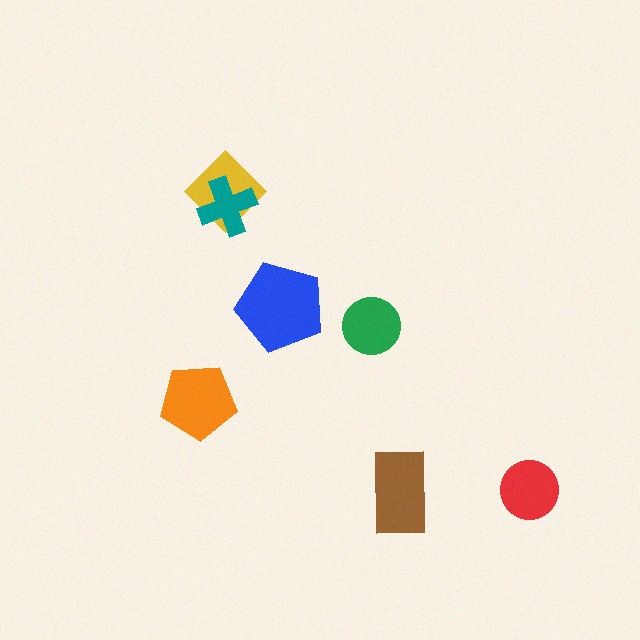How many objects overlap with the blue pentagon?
0 objects overlap with the blue pentagon.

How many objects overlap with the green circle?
0 objects overlap with the green circle.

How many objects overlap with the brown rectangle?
0 objects overlap with the brown rectangle.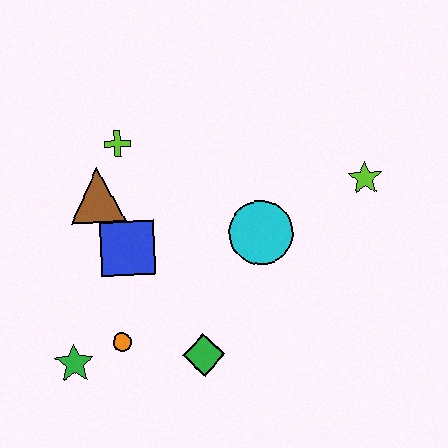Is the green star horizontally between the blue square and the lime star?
No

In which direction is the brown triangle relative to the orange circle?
The brown triangle is above the orange circle.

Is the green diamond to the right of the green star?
Yes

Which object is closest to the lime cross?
The brown triangle is closest to the lime cross.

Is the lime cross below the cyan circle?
No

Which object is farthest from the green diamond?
The lime star is farthest from the green diamond.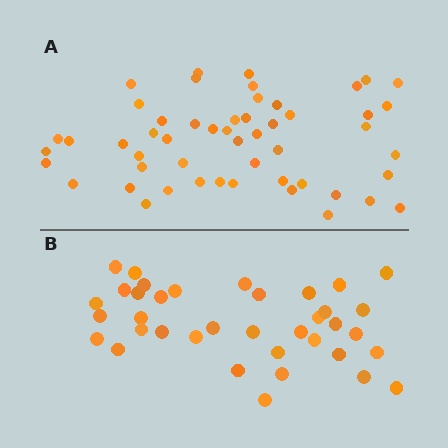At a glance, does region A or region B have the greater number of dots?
Region A (the top region) has more dots.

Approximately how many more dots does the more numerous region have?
Region A has approximately 15 more dots than region B.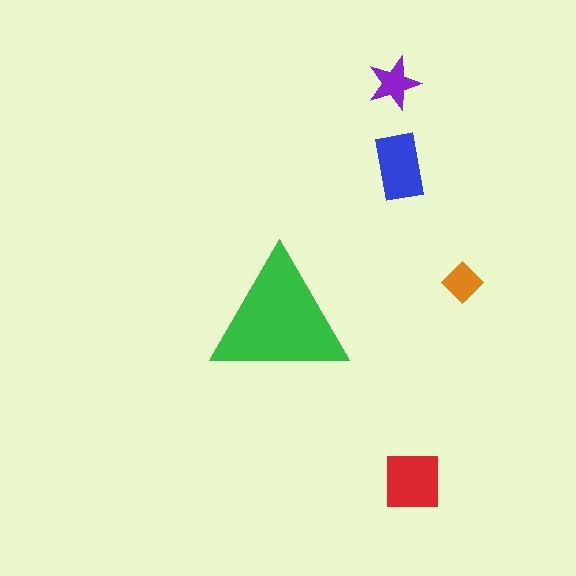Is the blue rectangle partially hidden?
No, the blue rectangle is fully visible.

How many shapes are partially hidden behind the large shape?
0 shapes are partially hidden.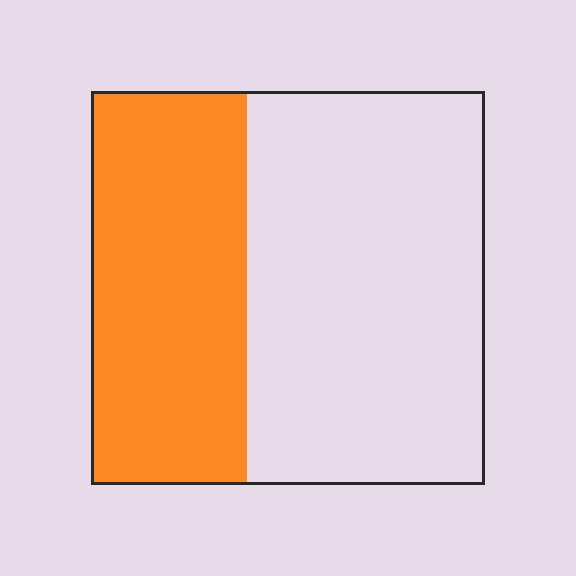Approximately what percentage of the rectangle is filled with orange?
Approximately 40%.